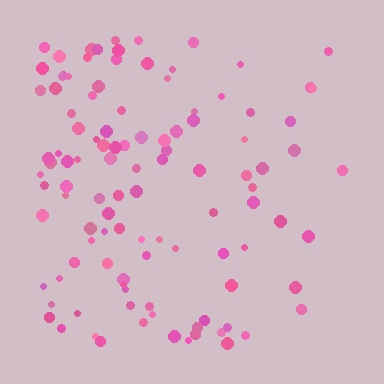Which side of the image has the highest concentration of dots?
The left.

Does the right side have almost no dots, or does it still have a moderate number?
Still a moderate number, just noticeably fewer than the left.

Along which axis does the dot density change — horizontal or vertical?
Horizontal.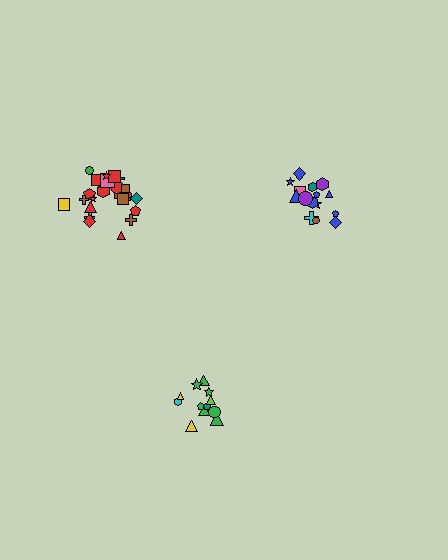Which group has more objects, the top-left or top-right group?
The top-left group.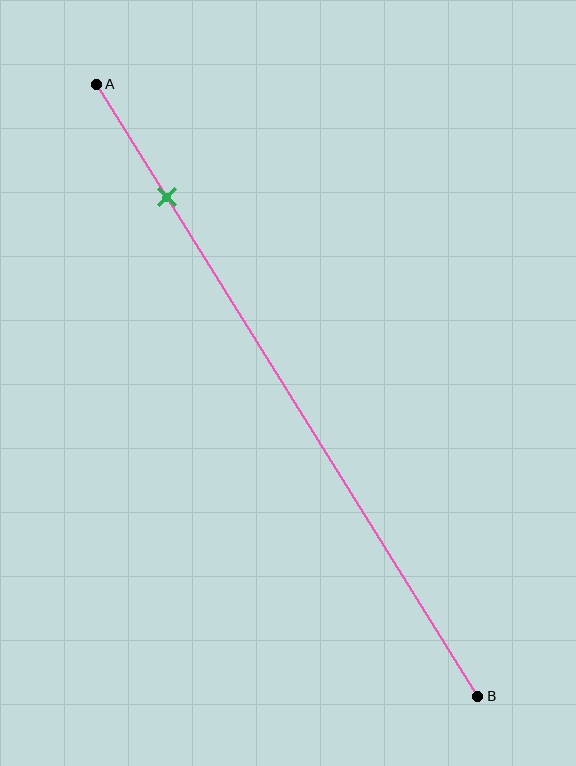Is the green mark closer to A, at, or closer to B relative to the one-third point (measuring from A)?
The green mark is closer to point A than the one-third point of segment AB.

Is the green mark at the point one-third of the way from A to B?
No, the mark is at about 20% from A, not at the 33% one-third point.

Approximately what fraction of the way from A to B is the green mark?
The green mark is approximately 20% of the way from A to B.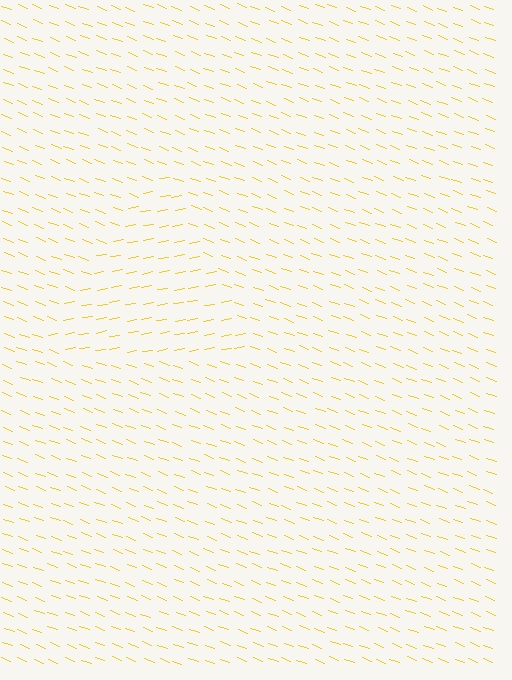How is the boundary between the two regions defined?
The boundary is defined purely by a change in line orientation (approximately 31 degrees difference). All lines are the same color and thickness.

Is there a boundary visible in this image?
Yes, there is a texture boundary formed by a change in line orientation.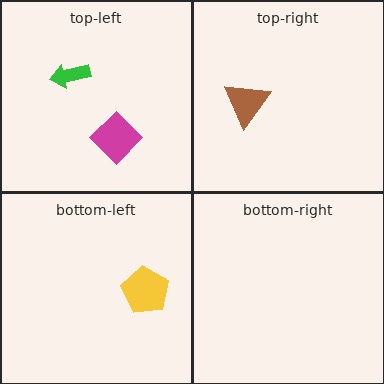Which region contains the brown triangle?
The top-right region.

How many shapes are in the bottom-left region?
1.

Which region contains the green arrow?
The top-left region.